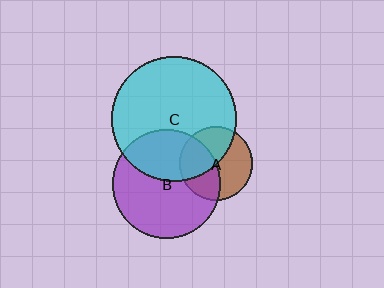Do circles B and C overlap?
Yes.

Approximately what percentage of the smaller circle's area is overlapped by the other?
Approximately 40%.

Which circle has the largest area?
Circle C (cyan).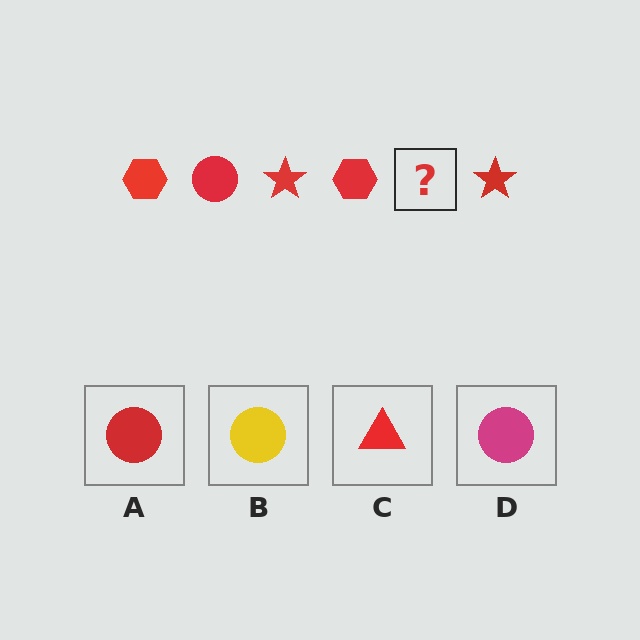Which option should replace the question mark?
Option A.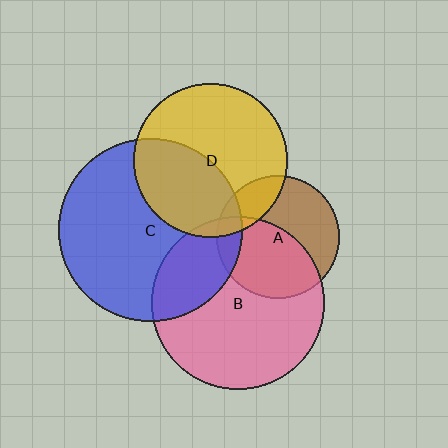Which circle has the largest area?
Circle C (blue).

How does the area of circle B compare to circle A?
Approximately 2.0 times.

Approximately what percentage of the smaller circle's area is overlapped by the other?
Approximately 25%.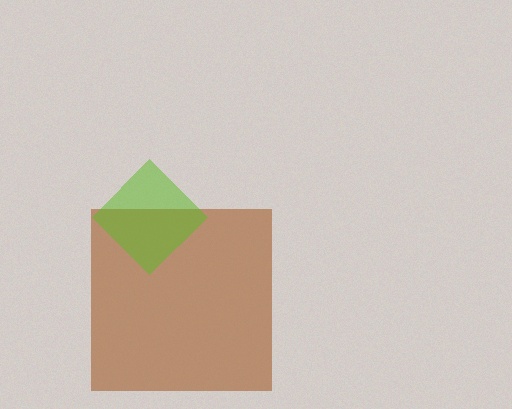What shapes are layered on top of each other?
The layered shapes are: a brown square, a lime diamond.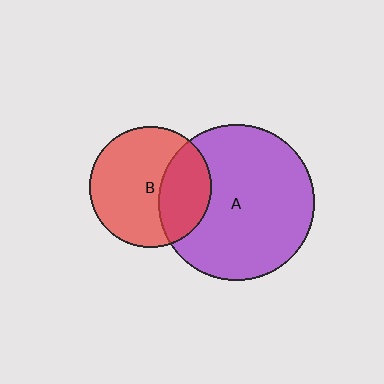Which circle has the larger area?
Circle A (purple).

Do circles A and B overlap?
Yes.